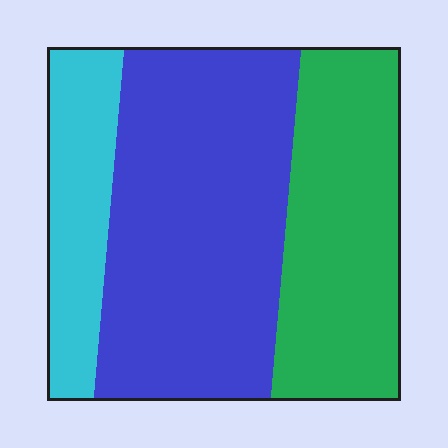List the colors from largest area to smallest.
From largest to smallest: blue, green, cyan.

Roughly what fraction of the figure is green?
Green covers around 30% of the figure.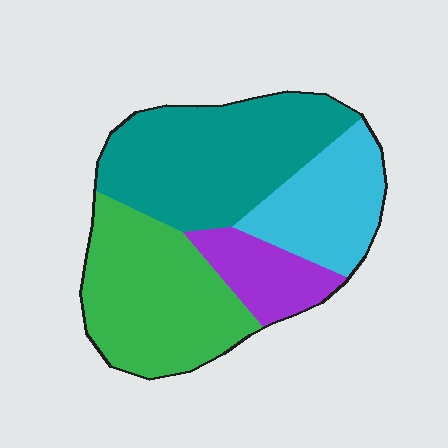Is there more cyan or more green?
Green.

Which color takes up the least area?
Purple, at roughly 10%.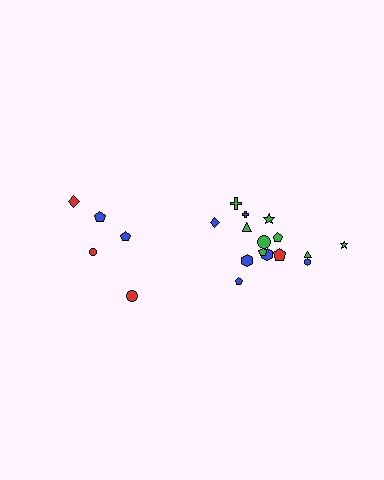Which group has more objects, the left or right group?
The right group.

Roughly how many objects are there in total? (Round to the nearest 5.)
Roughly 20 objects in total.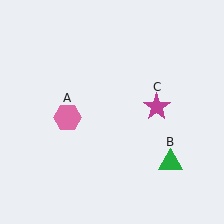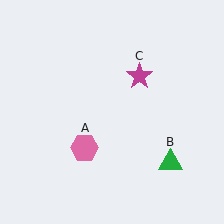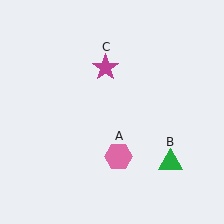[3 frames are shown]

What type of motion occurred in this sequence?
The pink hexagon (object A), magenta star (object C) rotated counterclockwise around the center of the scene.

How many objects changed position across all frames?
2 objects changed position: pink hexagon (object A), magenta star (object C).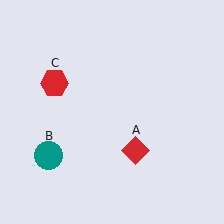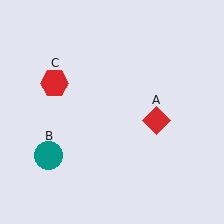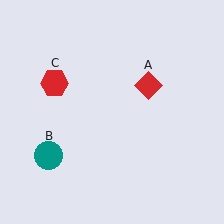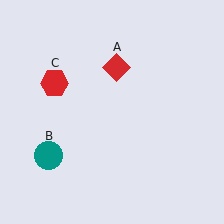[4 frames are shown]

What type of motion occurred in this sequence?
The red diamond (object A) rotated counterclockwise around the center of the scene.